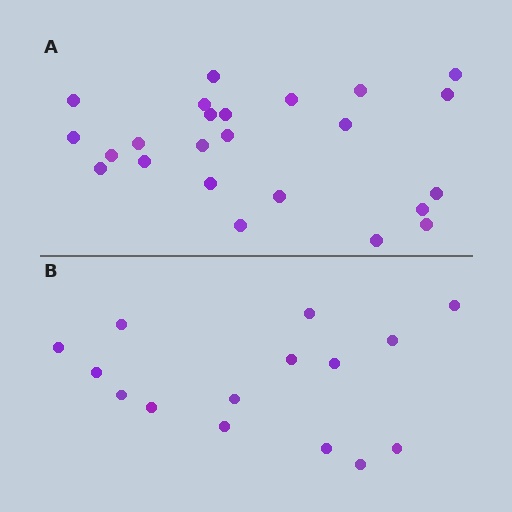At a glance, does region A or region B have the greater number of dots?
Region A (the top region) has more dots.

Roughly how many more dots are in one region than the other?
Region A has roughly 8 or so more dots than region B.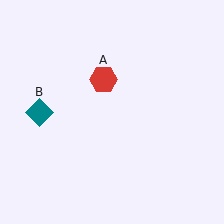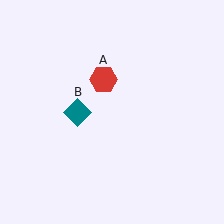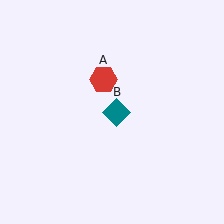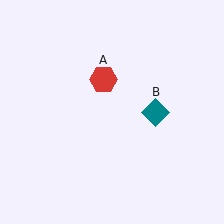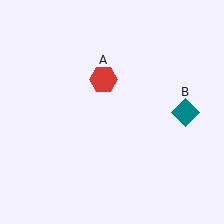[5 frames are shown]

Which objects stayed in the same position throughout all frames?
Red hexagon (object A) remained stationary.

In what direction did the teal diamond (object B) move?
The teal diamond (object B) moved right.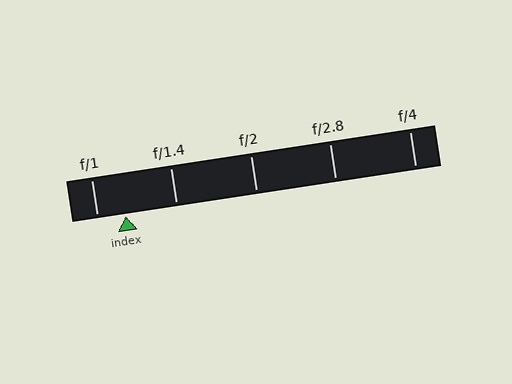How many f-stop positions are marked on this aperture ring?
There are 5 f-stop positions marked.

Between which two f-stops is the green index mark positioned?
The index mark is between f/1 and f/1.4.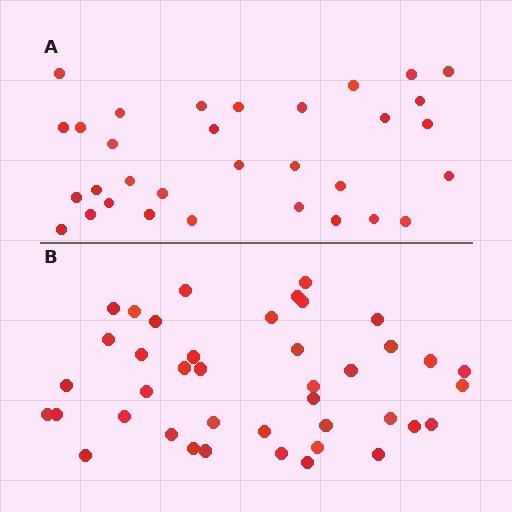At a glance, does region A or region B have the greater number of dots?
Region B (the bottom region) has more dots.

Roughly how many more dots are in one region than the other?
Region B has roughly 8 or so more dots than region A.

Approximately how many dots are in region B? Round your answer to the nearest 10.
About 40 dots. (The exact count is 41, which rounds to 40.)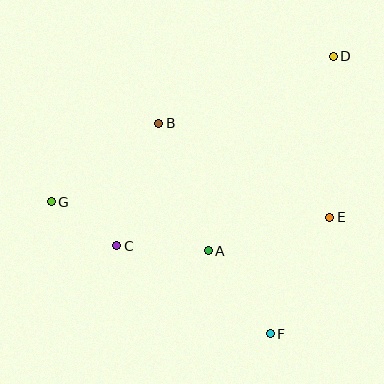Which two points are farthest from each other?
Points D and G are farthest from each other.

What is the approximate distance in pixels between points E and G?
The distance between E and G is approximately 279 pixels.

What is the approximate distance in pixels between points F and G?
The distance between F and G is approximately 256 pixels.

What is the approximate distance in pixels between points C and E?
The distance between C and E is approximately 215 pixels.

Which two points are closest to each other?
Points C and G are closest to each other.